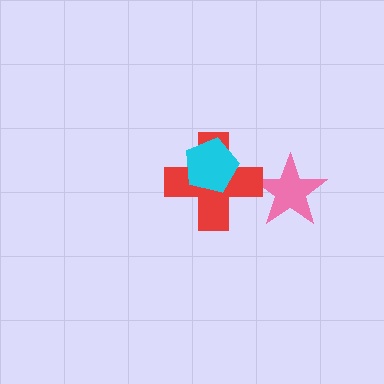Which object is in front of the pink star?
The red cross is in front of the pink star.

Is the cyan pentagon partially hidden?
No, no other shape covers it.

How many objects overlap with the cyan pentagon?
1 object overlaps with the cyan pentagon.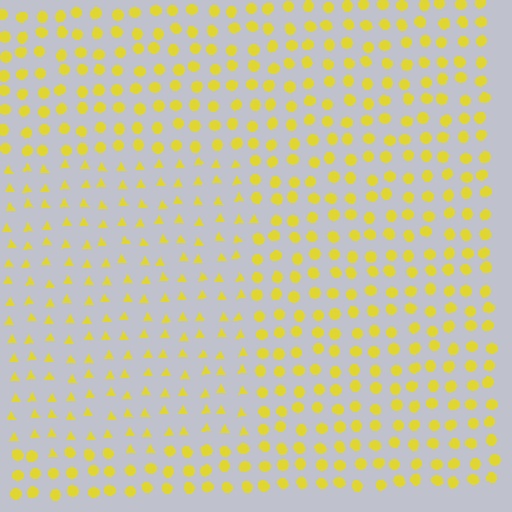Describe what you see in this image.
The image is filled with small yellow elements arranged in a uniform grid. A rectangle-shaped region contains triangles, while the surrounding area contains circles. The boundary is defined purely by the change in element shape.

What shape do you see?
I see a rectangle.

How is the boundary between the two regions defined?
The boundary is defined by a change in element shape: triangles inside vs. circles outside. All elements share the same color and spacing.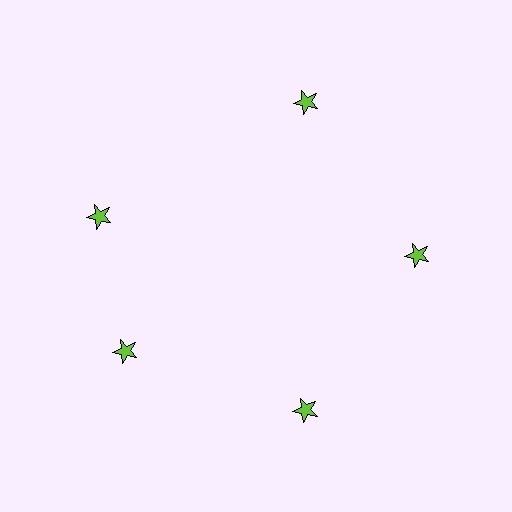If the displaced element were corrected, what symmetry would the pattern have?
It would have 5-fold rotational symmetry — the pattern would map onto itself every 72 degrees.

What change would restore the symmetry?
The symmetry would be restored by rotating it back into even spacing with its neighbors so that all 5 stars sit at equal angles and equal distance from the center.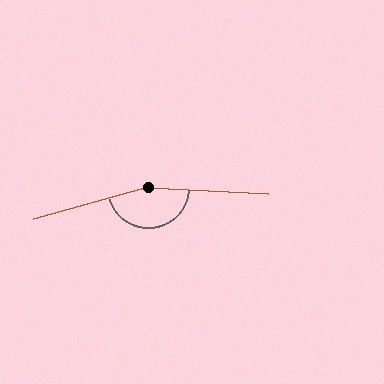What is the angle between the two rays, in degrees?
Approximately 162 degrees.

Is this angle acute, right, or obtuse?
It is obtuse.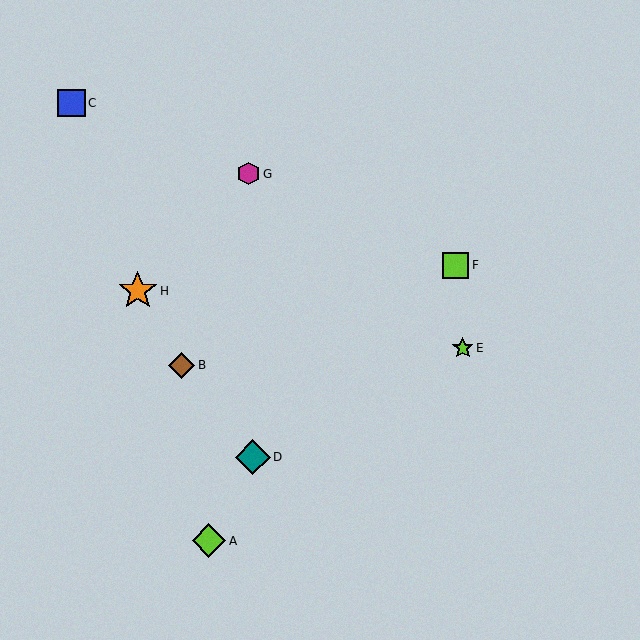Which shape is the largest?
The orange star (labeled H) is the largest.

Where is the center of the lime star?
The center of the lime star is at (463, 348).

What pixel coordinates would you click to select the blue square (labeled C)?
Click at (71, 103) to select the blue square C.